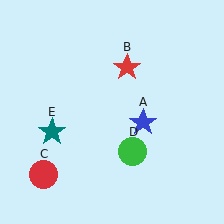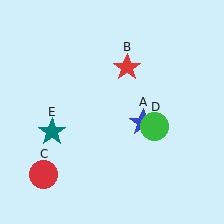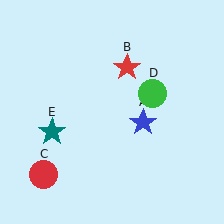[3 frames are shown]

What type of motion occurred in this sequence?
The green circle (object D) rotated counterclockwise around the center of the scene.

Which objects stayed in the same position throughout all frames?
Blue star (object A) and red star (object B) and red circle (object C) and teal star (object E) remained stationary.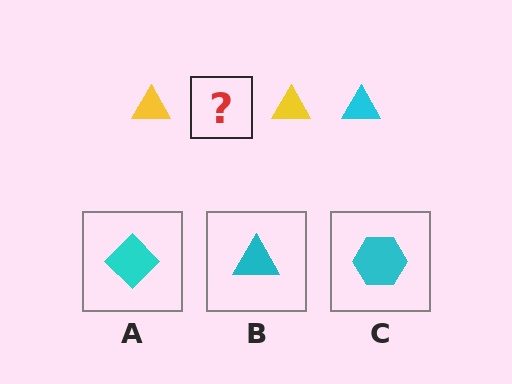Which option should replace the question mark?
Option B.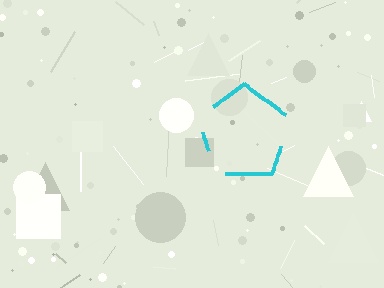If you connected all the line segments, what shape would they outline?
They would outline a pentagon.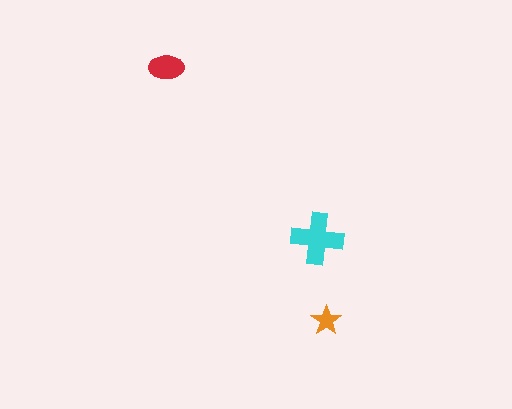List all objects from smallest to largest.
The orange star, the red ellipse, the cyan cross.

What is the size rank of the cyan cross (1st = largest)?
1st.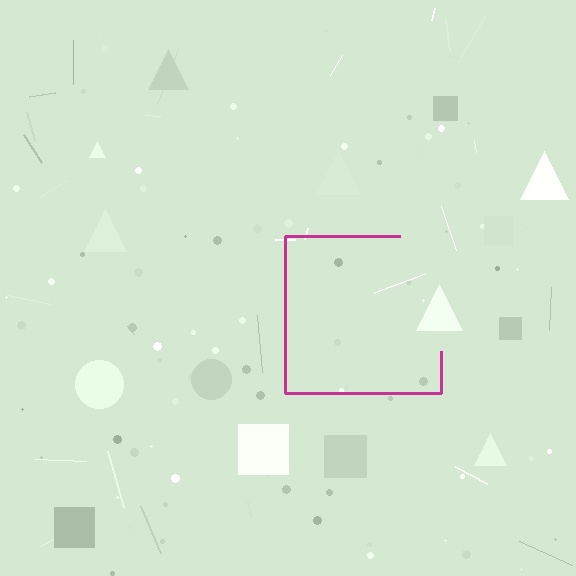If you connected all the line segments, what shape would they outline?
They would outline a square.